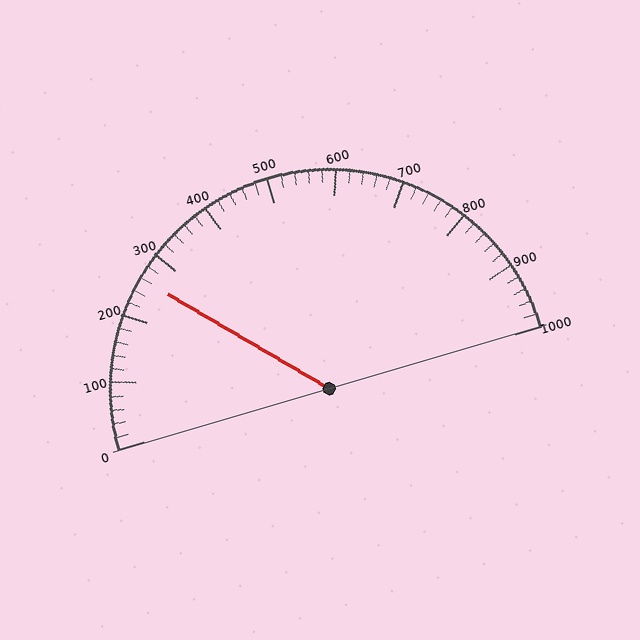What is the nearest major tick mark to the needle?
The nearest major tick mark is 300.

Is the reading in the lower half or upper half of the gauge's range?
The reading is in the lower half of the range (0 to 1000).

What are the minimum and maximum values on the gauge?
The gauge ranges from 0 to 1000.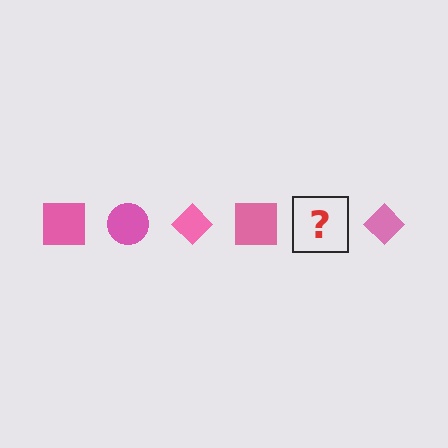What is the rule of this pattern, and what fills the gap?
The rule is that the pattern cycles through square, circle, diamond shapes in pink. The gap should be filled with a pink circle.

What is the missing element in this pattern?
The missing element is a pink circle.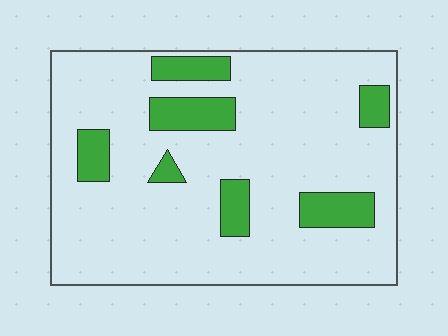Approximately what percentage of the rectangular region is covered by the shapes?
Approximately 15%.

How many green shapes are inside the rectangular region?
7.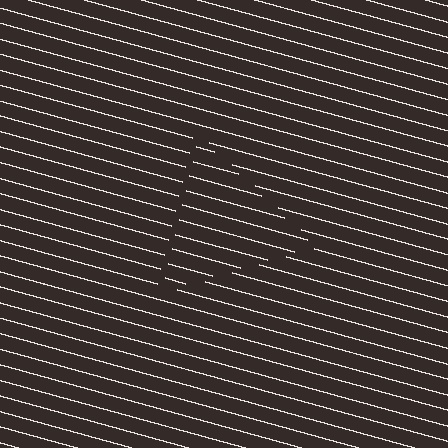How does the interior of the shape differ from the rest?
The interior of the shape contains the same grating, shifted by half a period — the contour is defined by the phase discontinuity where line-ends from the inner and outer gratings abut.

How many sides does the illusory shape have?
3 sides — the line-ends trace a triangle.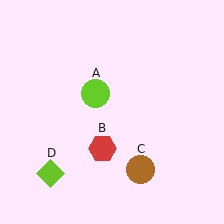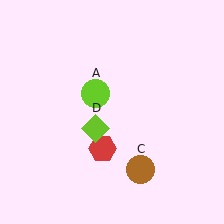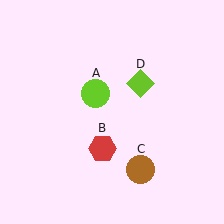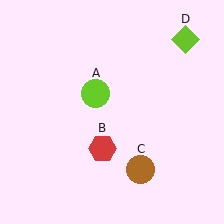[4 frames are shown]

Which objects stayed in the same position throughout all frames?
Lime circle (object A) and red hexagon (object B) and brown circle (object C) remained stationary.